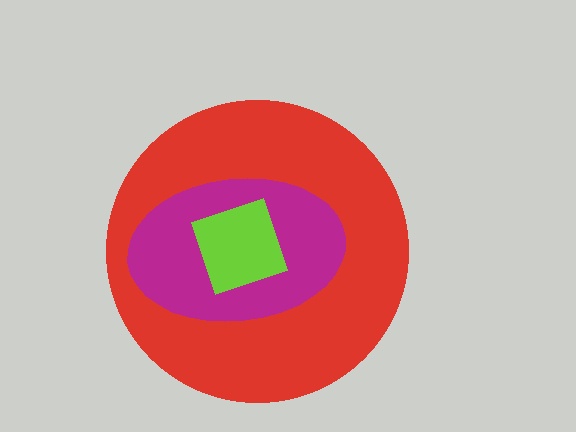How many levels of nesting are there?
3.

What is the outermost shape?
The red circle.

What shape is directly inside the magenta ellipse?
The lime square.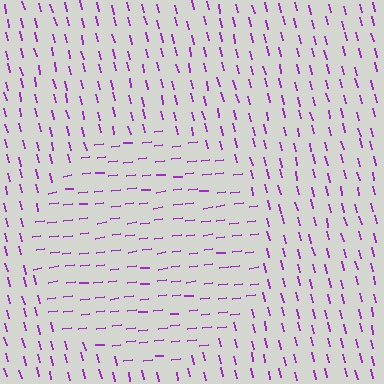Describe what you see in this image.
The image is filled with small purple line segments. A circle region in the image has lines oriented differently from the surrounding lines, creating a visible texture boundary.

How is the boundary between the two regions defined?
The boundary is defined purely by a change in line orientation (approximately 83 degrees difference). All lines are the same color and thickness.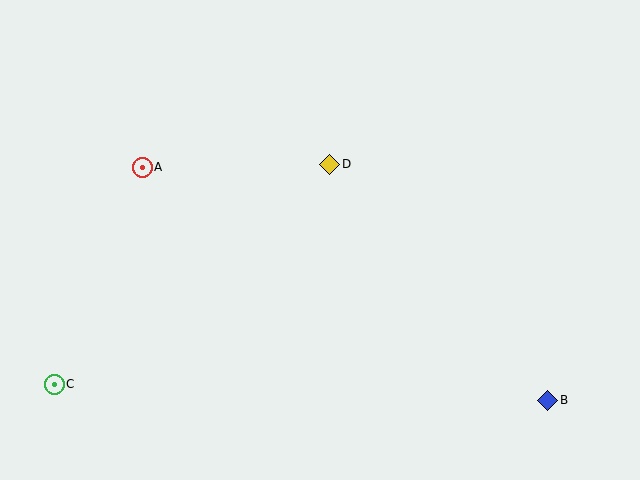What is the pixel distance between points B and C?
The distance between B and C is 494 pixels.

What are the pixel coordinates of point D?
Point D is at (330, 164).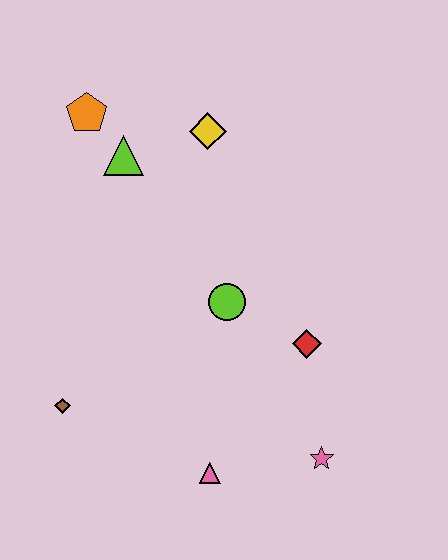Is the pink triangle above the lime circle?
No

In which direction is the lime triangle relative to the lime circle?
The lime triangle is above the lime circle.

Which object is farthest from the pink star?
The orange pentagon is farthest from the pink star.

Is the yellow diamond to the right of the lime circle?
No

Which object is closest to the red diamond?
The lime circle is closest to the red diamond.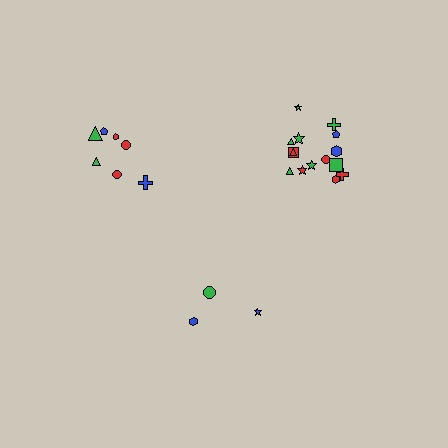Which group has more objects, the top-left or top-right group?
The top-right group.